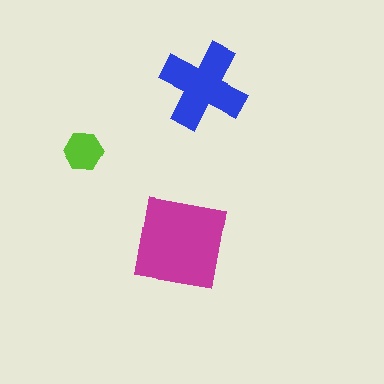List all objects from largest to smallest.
The magenta square, the blue cross, the lime hexagon.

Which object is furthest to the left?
The lime hexagon is leftmost.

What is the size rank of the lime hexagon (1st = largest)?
3rd.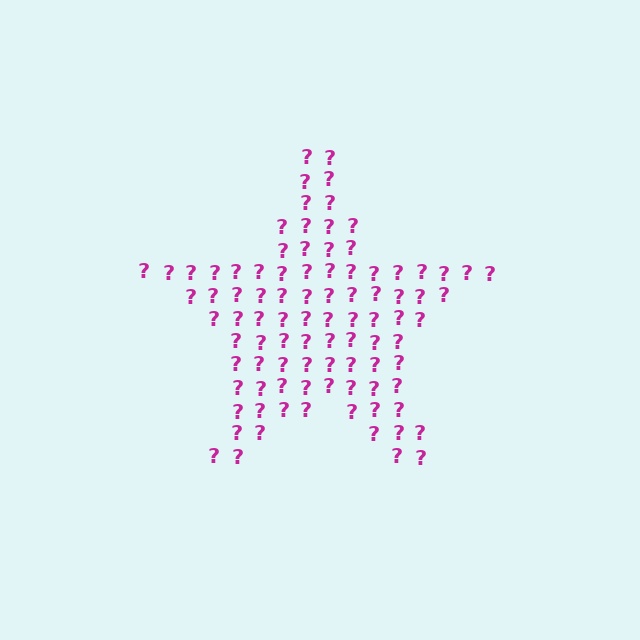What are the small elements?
The small elements are question marks.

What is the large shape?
The large shape is a star.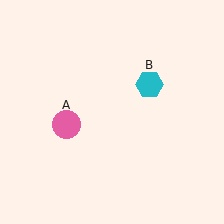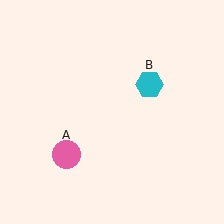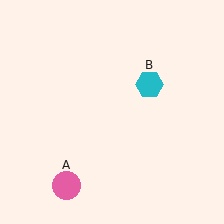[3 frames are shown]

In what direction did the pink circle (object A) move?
The pink circle (object A) moved down.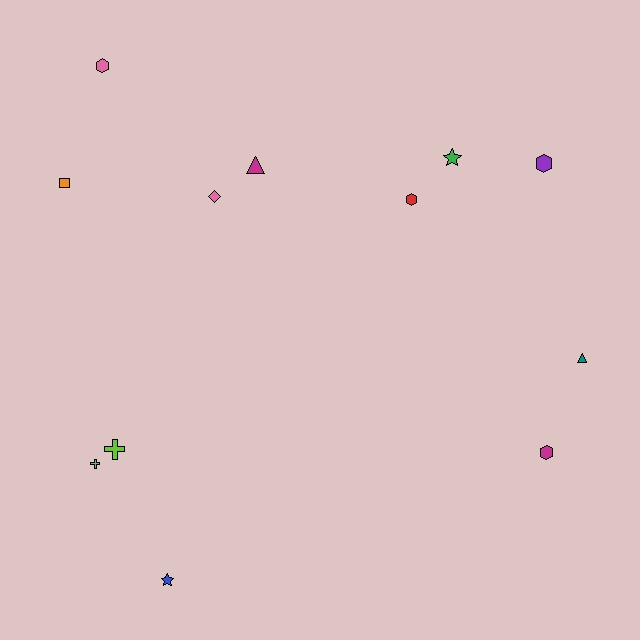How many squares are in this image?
There is 1 square.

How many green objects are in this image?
There is 1 green object.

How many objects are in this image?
There are 12 objects.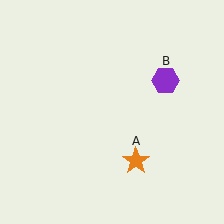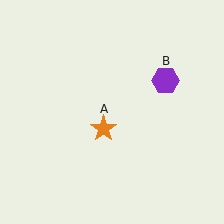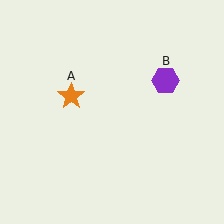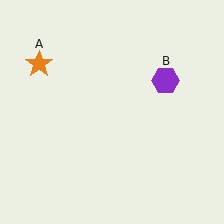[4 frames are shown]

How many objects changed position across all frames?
1 object changed position: orange star (object A).